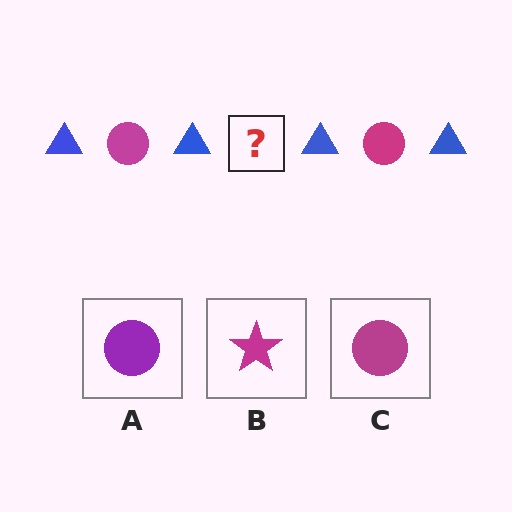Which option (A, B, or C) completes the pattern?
C.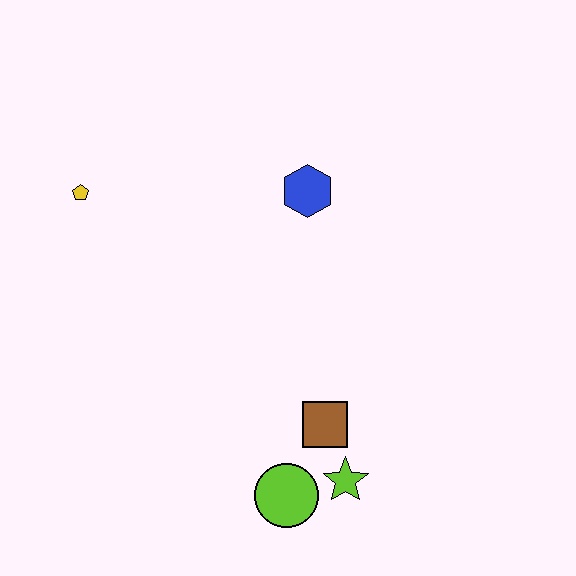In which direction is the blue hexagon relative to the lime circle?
The blue hexagon is above the lime circle.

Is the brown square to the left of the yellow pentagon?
No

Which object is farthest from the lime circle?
The yellow pentagon is farthest from the lime circle.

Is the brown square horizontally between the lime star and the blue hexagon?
Yes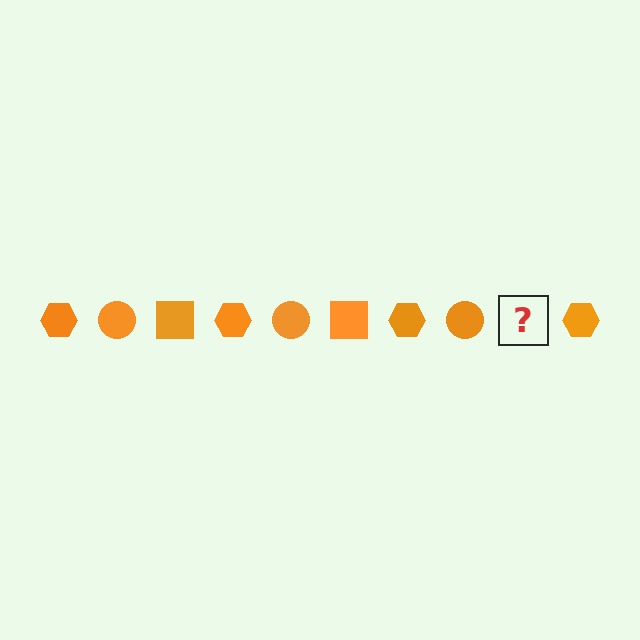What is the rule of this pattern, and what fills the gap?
The rule is that the pattern cycles through hexagon, circle, square shapes in orange. The gap should be filled with an orange square.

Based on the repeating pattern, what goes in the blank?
The blank should be an orange square.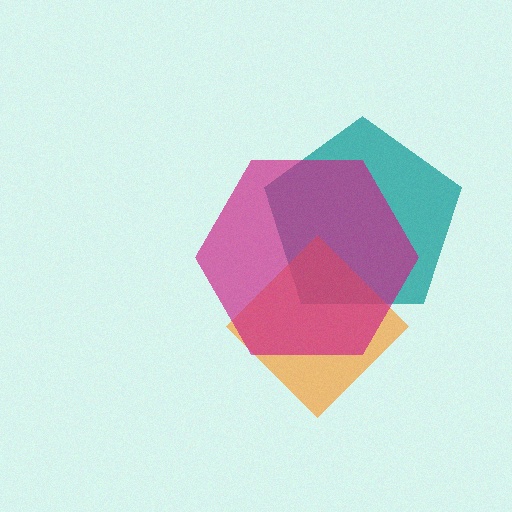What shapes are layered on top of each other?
The layered shapes are: a teal pentagon, an orange diamond, a magenta hexagon.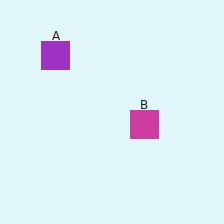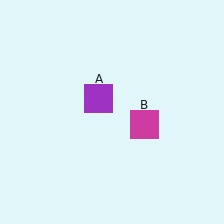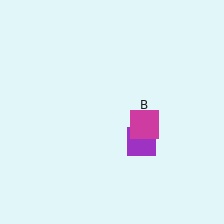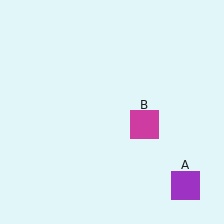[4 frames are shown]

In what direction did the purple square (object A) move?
The purple square (object A) moved down and to the right.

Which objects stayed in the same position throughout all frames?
Magenta square (object B) remained stationary.